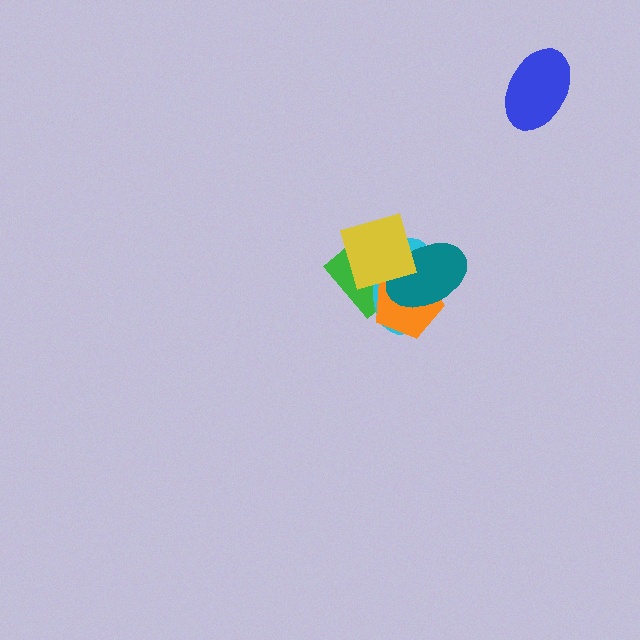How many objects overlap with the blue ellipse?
0 objects overlap with the blue ellipse.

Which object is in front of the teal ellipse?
The yellow diamond is in front of the teal ellipse.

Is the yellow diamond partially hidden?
No, no other shape covers it.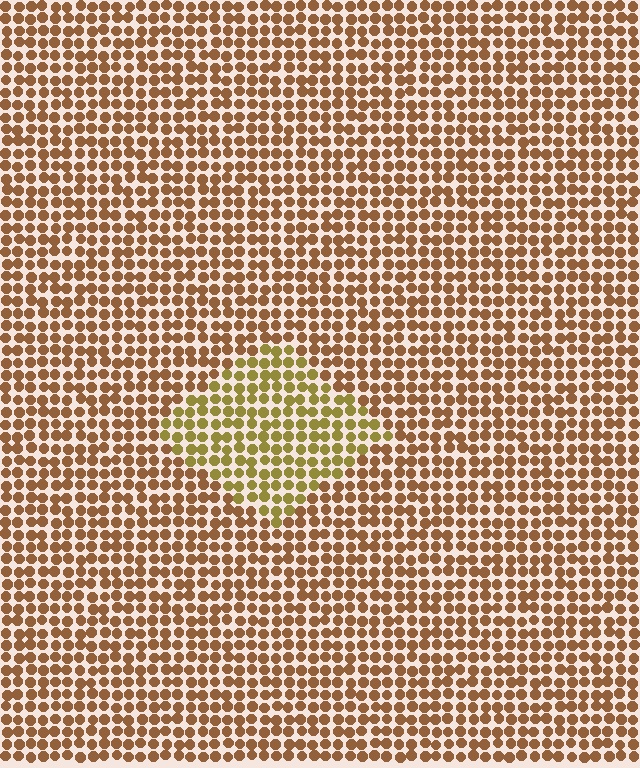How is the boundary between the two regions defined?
The boundary is defined purely by a slight shift in hue (about 29 degrees). Spacing, size, and orientation are identical on both sides.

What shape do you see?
I see a diamond.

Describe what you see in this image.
The image is filled with small brown elements in a uniform arrangement. A diamond-shaped region is visible where the elements are tinted to a slightly different hue, forming a subtle color boundary.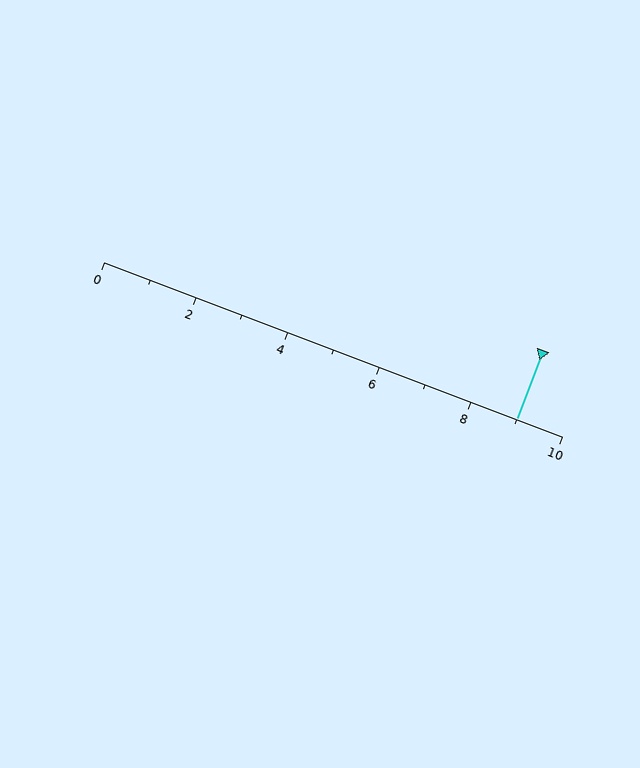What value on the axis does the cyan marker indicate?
The marker indicates approximately 9.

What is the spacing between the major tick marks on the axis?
The major ticks are spaced 2 apart.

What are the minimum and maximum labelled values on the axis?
The axis runs from 0 to 10.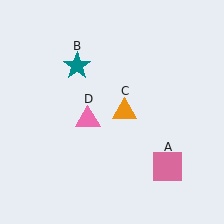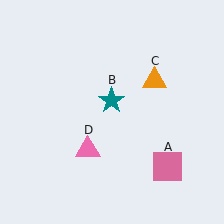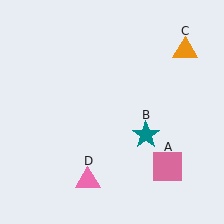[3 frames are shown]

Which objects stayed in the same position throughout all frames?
Pink square (object A) remained stationary.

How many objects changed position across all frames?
3 objects changed position: teal star (object B), orange triangle (object C), pink triangle (object D).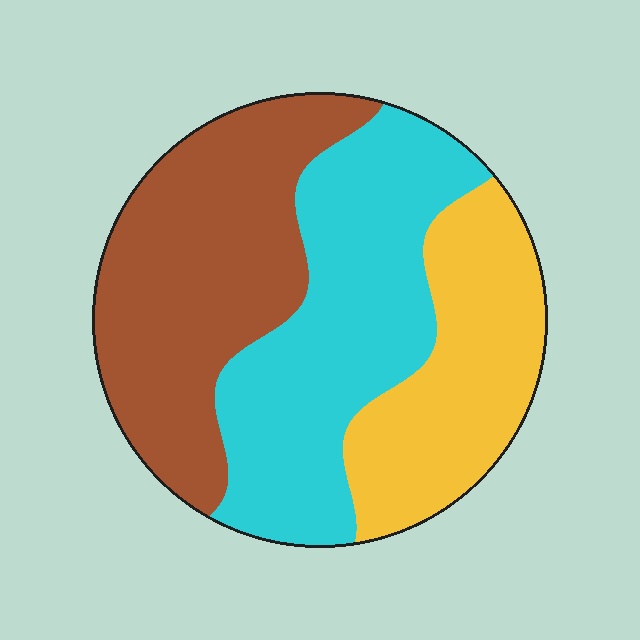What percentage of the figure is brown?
Brown covers about 35% of the figure.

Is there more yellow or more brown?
Brown.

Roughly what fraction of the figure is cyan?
Cyan takes up about three eighths (3/8) of the figure.